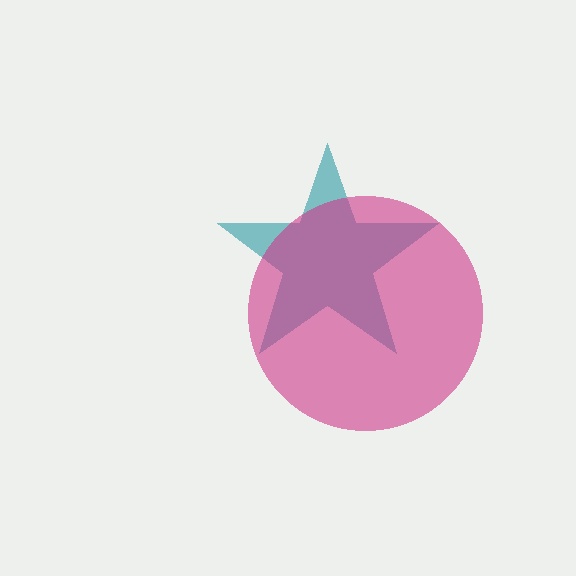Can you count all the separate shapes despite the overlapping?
Yes, there are 2 separate shapes.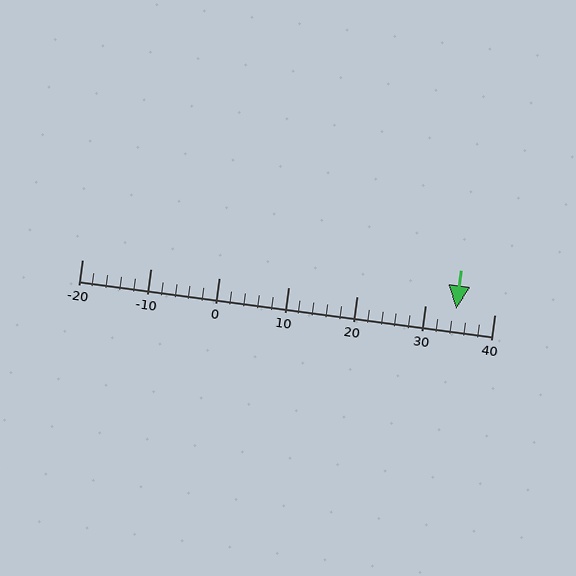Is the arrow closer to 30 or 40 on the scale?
The arrow is closer to 30.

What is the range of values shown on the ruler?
The ruler shows values from -20 to 40.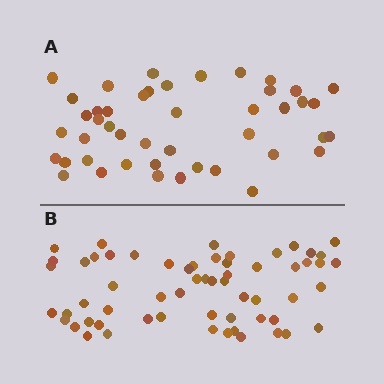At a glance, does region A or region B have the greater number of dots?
Region B (the bottom region) has more dots.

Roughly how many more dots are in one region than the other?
Region B has approximately 15 more dots than region A.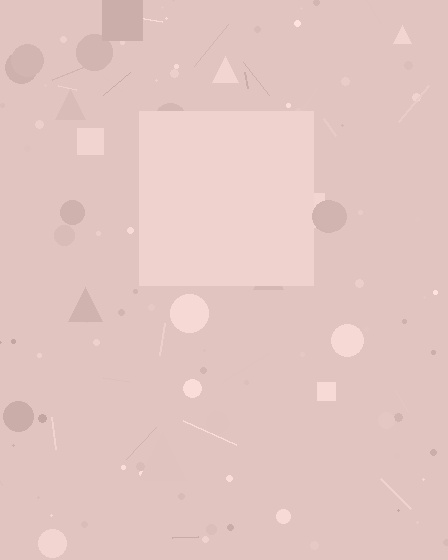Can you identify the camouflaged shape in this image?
The camouflaged shape is a square.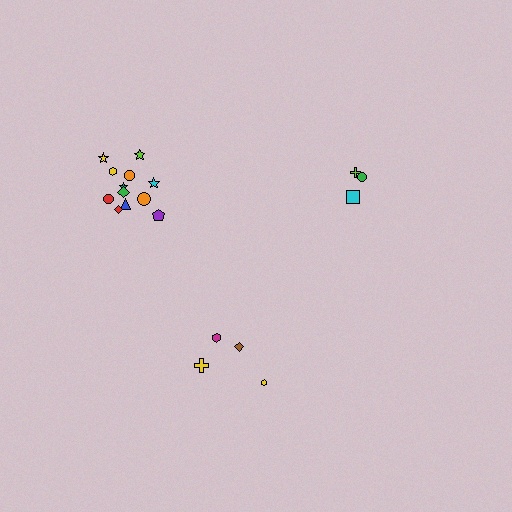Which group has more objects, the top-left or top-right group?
The top-left group.